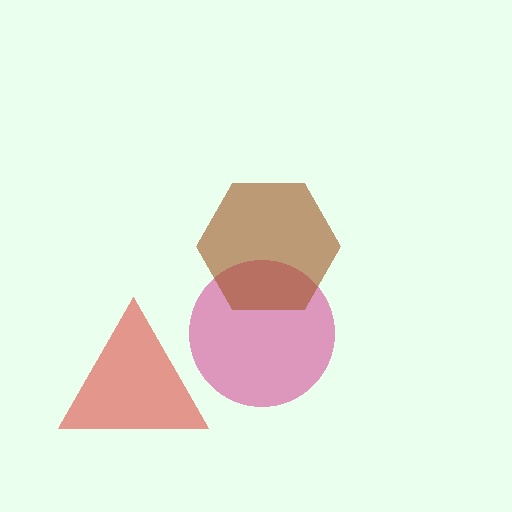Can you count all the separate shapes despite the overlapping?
Yes, there are 3 separate shapes.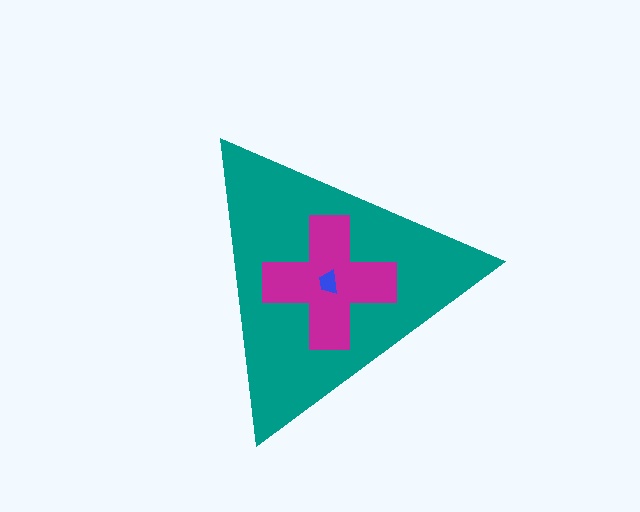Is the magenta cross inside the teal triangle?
Yes.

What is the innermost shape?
The blue trapezoid.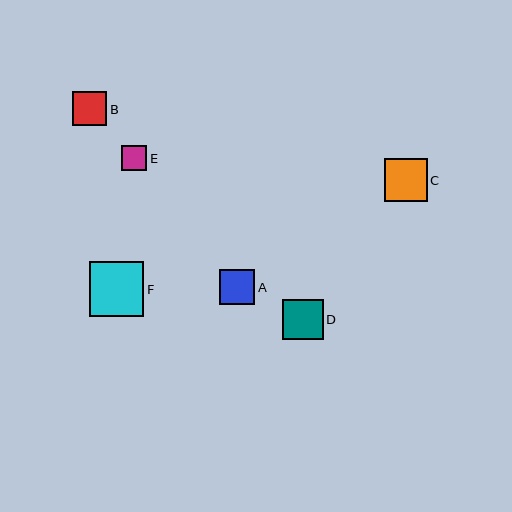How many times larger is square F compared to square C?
Square F is approximately 1.3 times the size of square C.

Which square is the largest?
Square F is the largest with a size of approximately 55 pixels.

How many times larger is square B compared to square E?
Square B is approximately 1.3 times the size of square E.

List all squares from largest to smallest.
From largest to smallest: F, C, D, A, B, E.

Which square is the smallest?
Square E is the smallest with a size of approximately 25 pixels.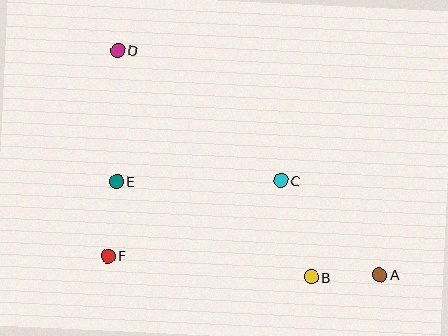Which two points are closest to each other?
Points A and B are closest to each other.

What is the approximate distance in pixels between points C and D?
The distance between C and D is approximately 209 pixels.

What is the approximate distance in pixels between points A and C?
The distance between A and C is approximately 137 pixels.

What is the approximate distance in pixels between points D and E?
The distance between D and E is approximately 131 pixels.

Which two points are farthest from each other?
Points A and D are farthest from each other.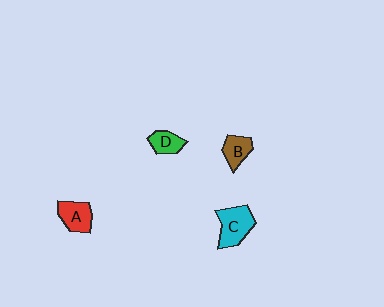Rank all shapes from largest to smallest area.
From largest to smallest: C (cyan), A (red), B (brown), D (green).